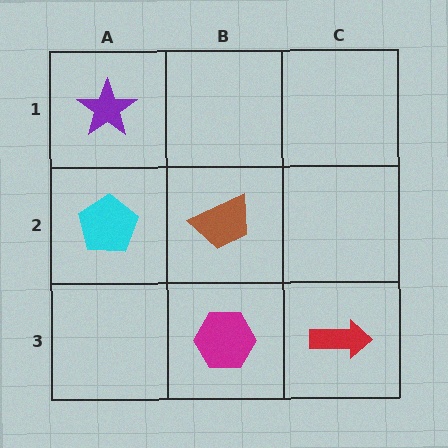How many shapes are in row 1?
1 shape.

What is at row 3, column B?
A magenta hexagon.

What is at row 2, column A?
A cyan pentagon.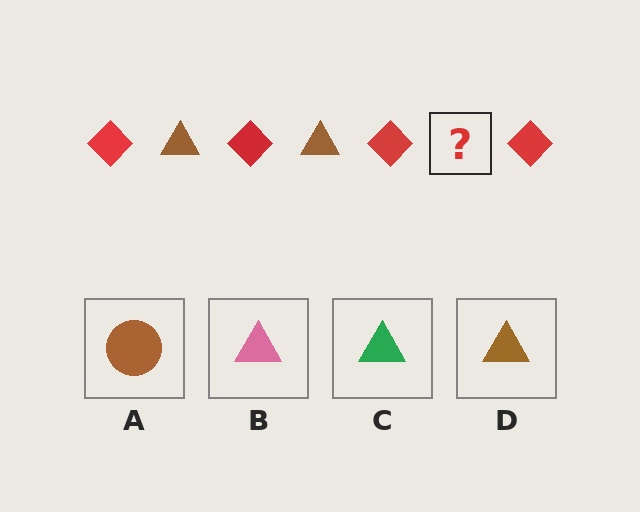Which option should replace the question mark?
Option D.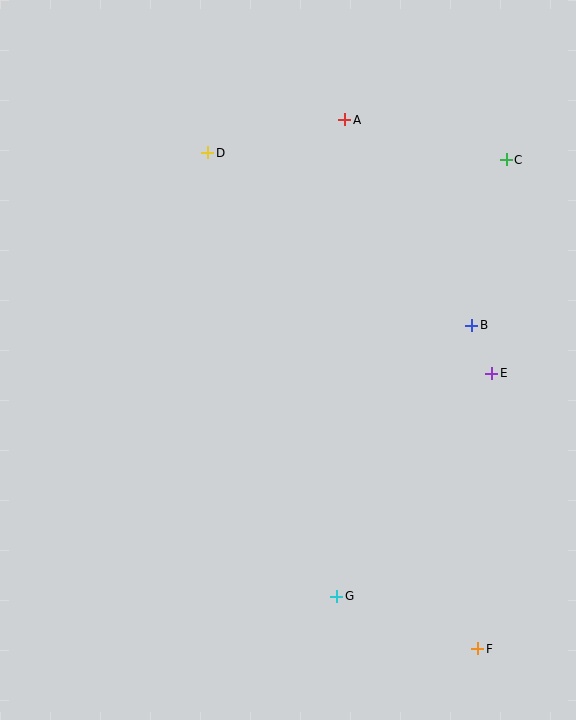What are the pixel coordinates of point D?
Point D is at (208, 153).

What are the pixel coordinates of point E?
Point E is at (492, 373).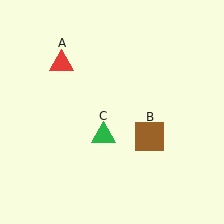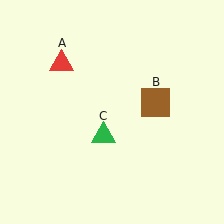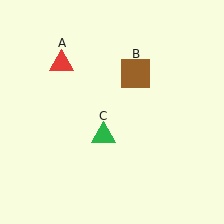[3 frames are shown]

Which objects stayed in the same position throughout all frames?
Red triangle (object A) and green triangle (object C) remained stationary.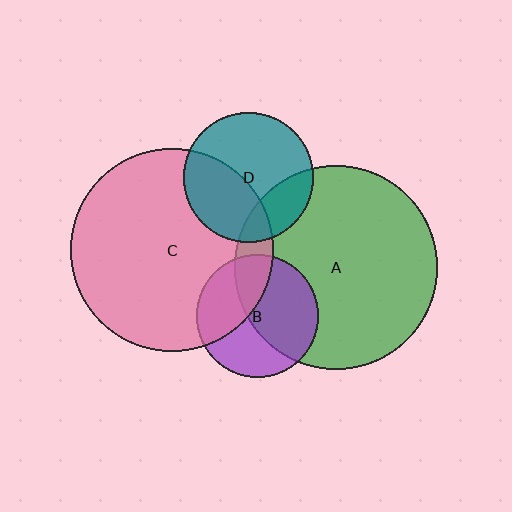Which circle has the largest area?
Circle A (green).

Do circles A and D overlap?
Yes.